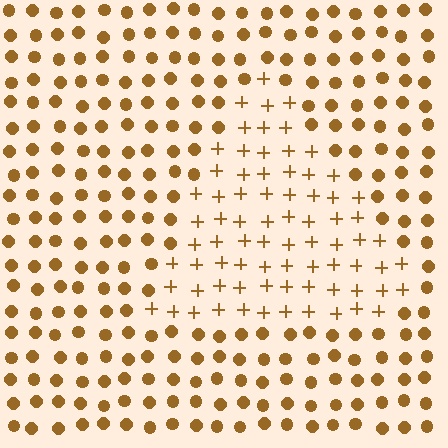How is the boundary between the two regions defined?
The boundary is defined by a change in element shape: plus signs inside vs. circles outside. All elements share the same color and spacing.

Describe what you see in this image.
The image is filled with small brown elements arranged in a uniform grid. A triangle-shaped region contains plus signs, while the surrounding area contains circles. The boundary is defined purely by the change in element shape.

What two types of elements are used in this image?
The image uses plus signs inside the triangle region and circles outside it.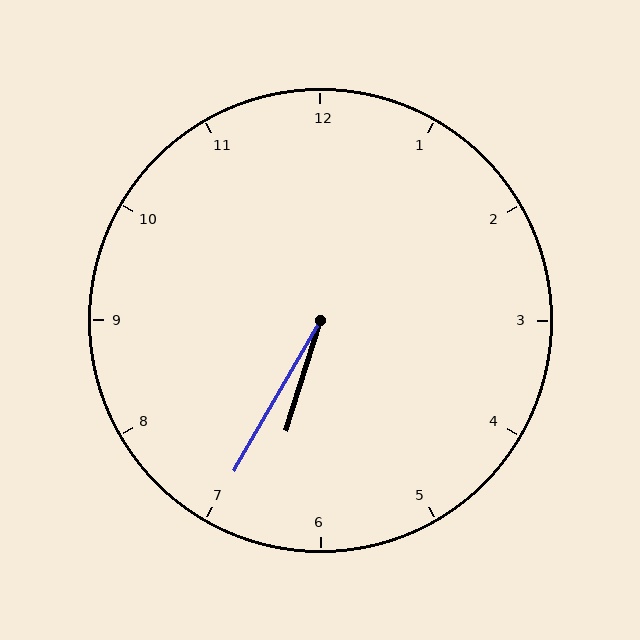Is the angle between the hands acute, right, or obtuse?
It is acute.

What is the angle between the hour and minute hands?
Approximately 12 degrees.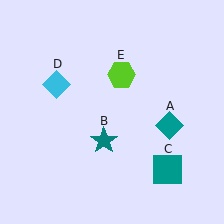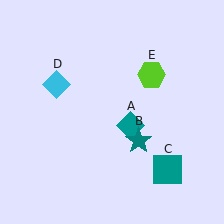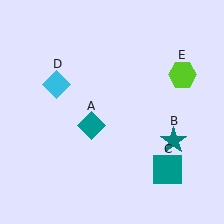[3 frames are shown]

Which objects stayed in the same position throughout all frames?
Teal square (object C) and cyan diamond (object D) remained stationary.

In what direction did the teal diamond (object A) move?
The teal diamond (object A) moved left.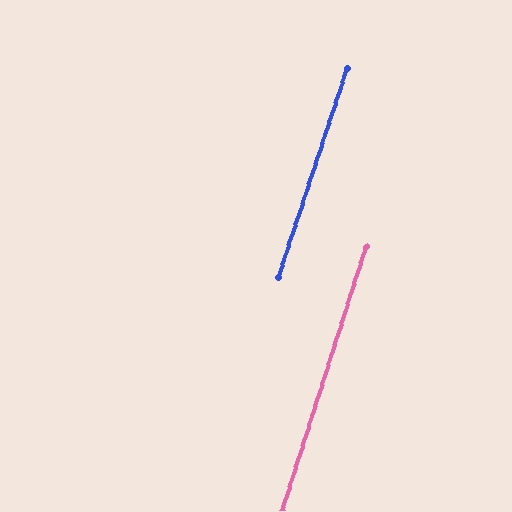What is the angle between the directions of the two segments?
Approximately 0 degrees.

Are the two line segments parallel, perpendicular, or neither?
Parallel — their directions differ by only 0.4°.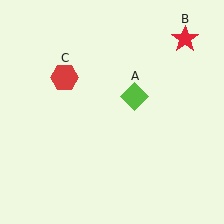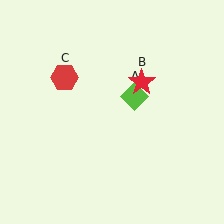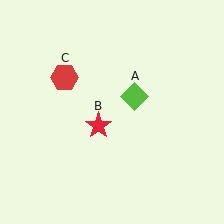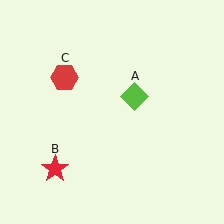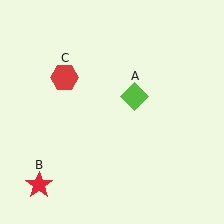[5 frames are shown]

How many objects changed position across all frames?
1 object changed position: red star (object B).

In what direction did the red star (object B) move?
The red star (object B) moved down and to the left.